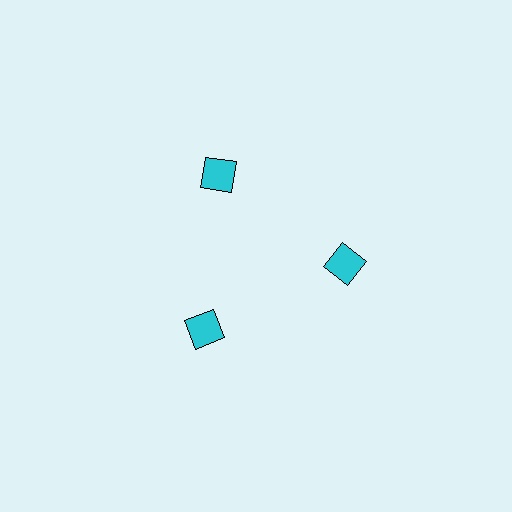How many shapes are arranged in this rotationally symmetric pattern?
There are 3 shapes, arranged in 3 groups of 1.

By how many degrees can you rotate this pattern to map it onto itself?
The pattern maps onto itself every 120 degrees of rotation.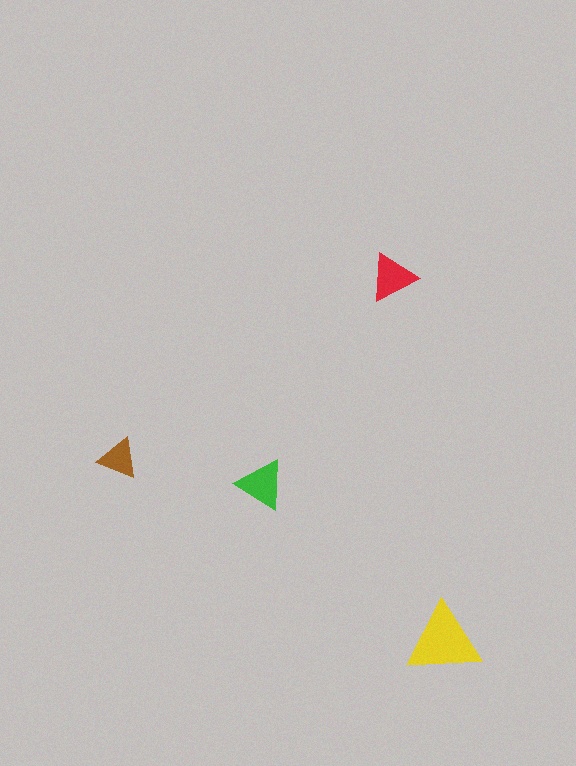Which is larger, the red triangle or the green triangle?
The green one.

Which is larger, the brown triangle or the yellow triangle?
The yellow one.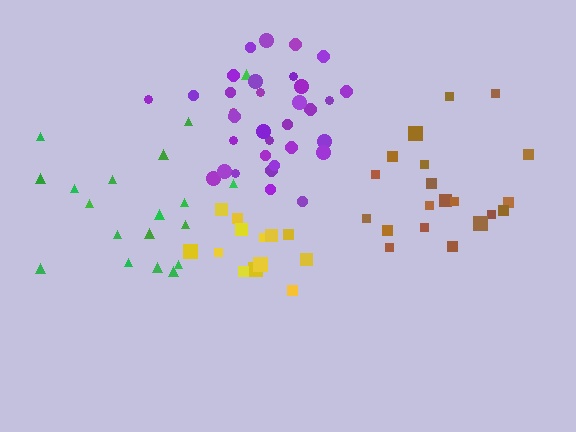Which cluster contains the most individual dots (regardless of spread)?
Purple (33).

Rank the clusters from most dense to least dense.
yellow, purple, brown, green.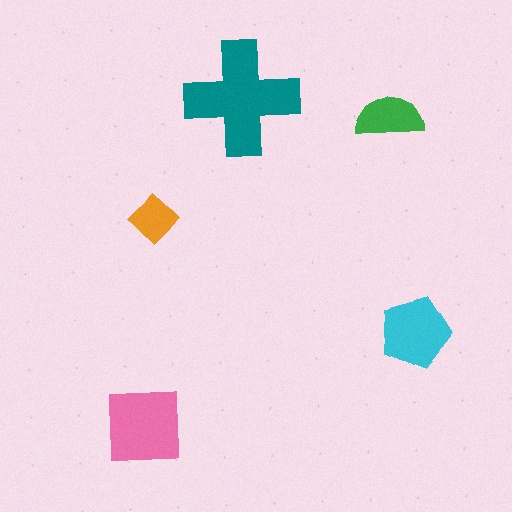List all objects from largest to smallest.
The teal cross, the pink square, the cyan pentagon, the green semicircle, the orange diamond.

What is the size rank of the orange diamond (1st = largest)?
5th.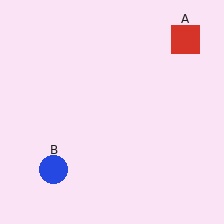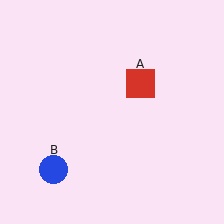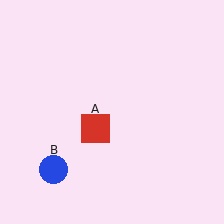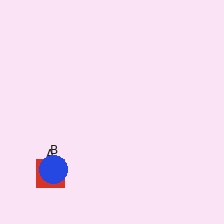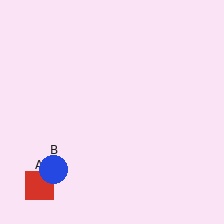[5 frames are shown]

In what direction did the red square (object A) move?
The red square (object A) moved down and to the left.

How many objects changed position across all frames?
1 object changed position: red square (object A).